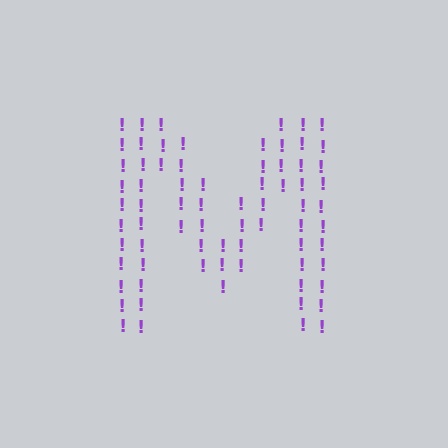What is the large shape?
The large shape is the letter M.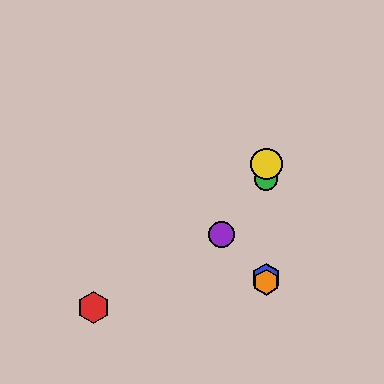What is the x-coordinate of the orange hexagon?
The orange hexagon is at x≈266.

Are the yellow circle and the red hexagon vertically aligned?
No, the yellow circle is at x≈266 and the red hexagon is at x≈93.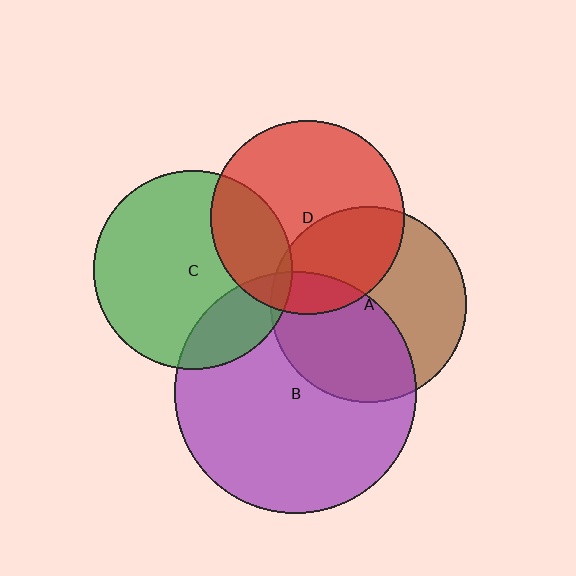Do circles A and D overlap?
Yes.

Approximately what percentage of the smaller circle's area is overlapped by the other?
Approximately 35%.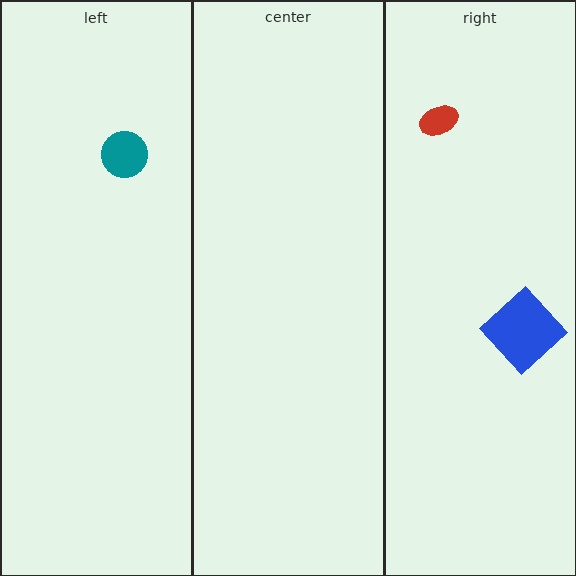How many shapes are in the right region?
2.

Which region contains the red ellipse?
The right region.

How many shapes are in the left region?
1.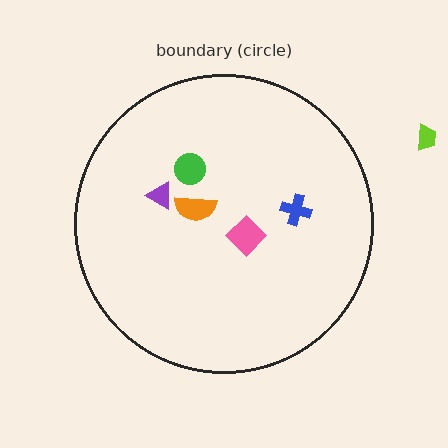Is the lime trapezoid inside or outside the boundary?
Outside.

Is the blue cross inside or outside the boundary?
Inside.